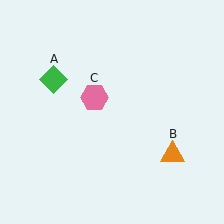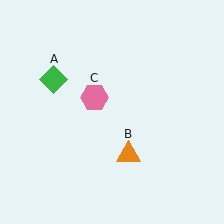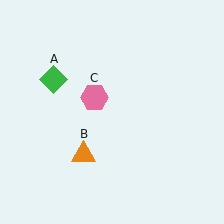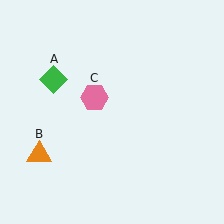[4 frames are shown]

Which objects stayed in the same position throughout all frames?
Green diamond (object A) and pink hexagon (object C) remained stationary.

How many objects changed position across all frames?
1 object changed position: orange triangle (object B).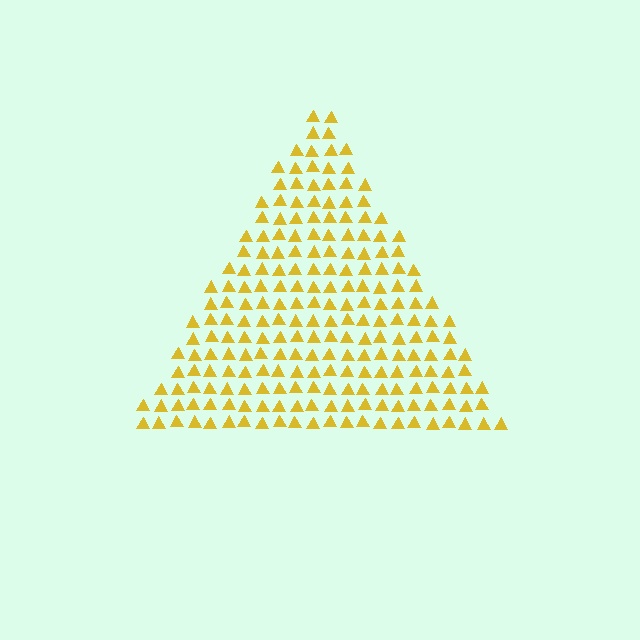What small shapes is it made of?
It is made of small triangles.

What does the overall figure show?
The overall figure shows a triangle.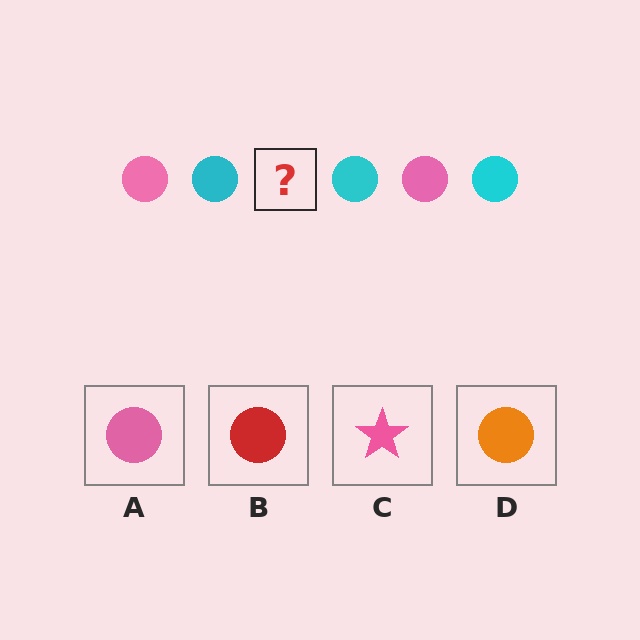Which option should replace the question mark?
Option A.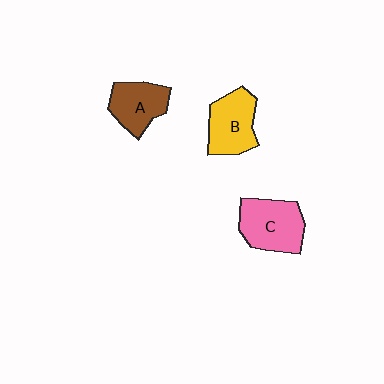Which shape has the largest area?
Shape C (pink).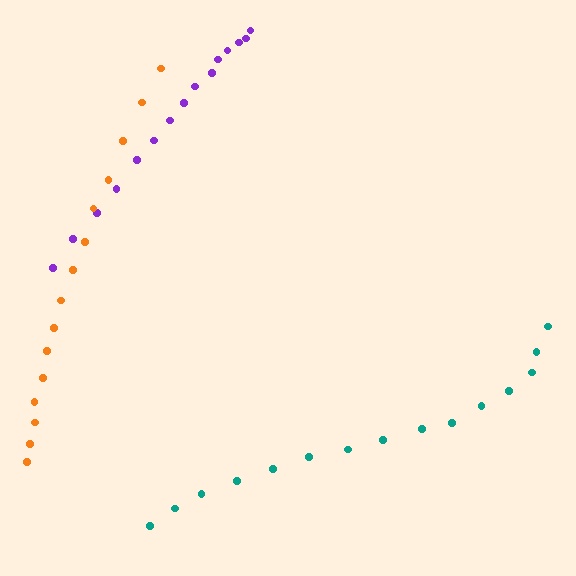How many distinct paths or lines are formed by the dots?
There are 3 distinct paths.